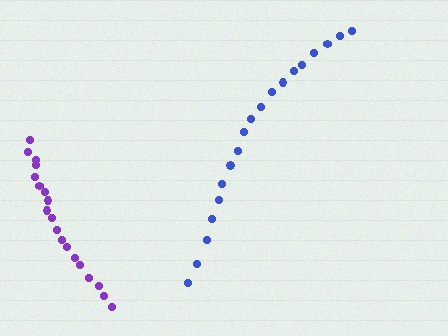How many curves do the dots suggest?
There are 2 distinct paths.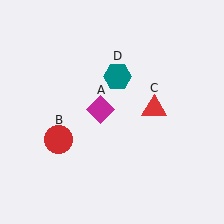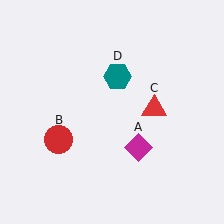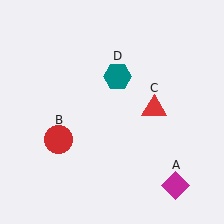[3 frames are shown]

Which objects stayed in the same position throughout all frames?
Red circle (object B) and red triangle (object C) and teal hexagon (object D) remained stationary.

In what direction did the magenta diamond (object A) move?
The magenta diamond (object A) moved down and to the right.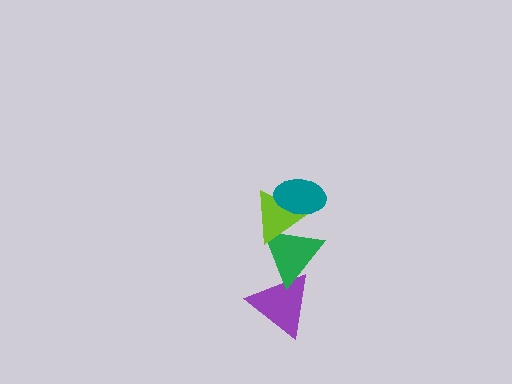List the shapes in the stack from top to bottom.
From top to bottom: the teal ellipse, the lime triangle, the green triangle, the purple triangle.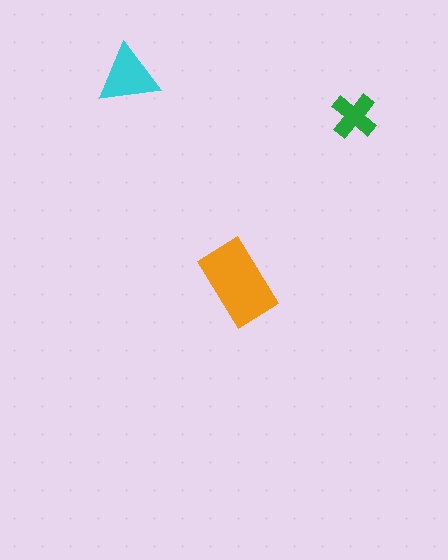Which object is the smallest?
The green cross.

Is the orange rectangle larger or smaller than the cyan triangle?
Larger.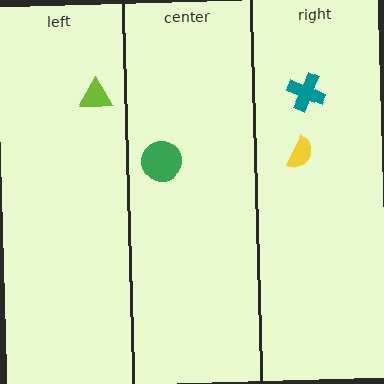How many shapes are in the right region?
2.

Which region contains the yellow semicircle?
The right region.